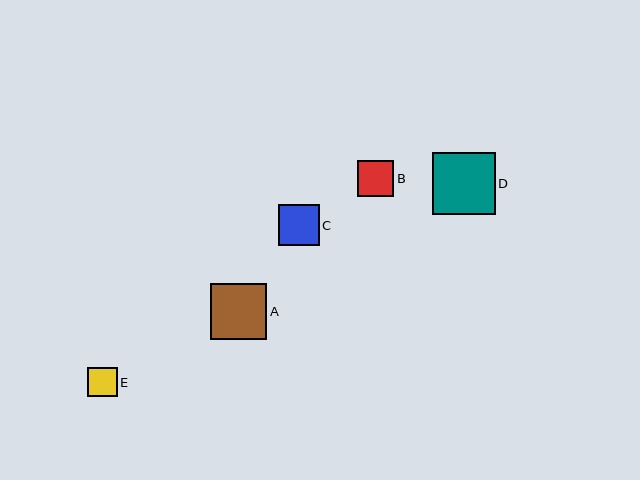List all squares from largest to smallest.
From largest to smallest: D, A, C, B, E.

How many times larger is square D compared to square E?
Square D is approximately 2.1 times the size of square E.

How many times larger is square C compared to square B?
Square C is approximately 1.1 times the size of square B.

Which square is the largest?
Square D is the largest with a size of approximately 63 pixels.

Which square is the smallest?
Square E is the smallest with a size of approximately 30 pixels.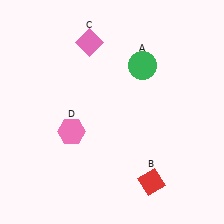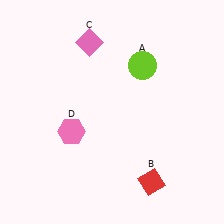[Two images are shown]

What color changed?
The circle (A) changed from green in Image 1 to lime in Image 2.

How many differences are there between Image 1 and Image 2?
There is 1 difference between the two images.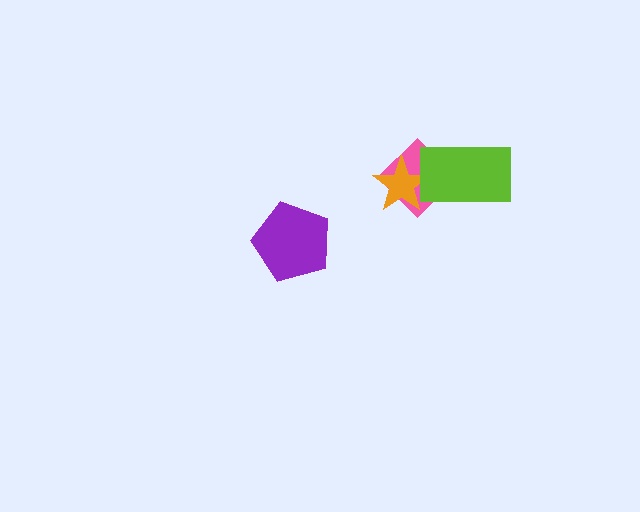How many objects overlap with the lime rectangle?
2 objects overlap with the lime rectangle.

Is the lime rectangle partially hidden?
No, no other shape covers it.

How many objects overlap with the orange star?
2 objects overlap with the orange star.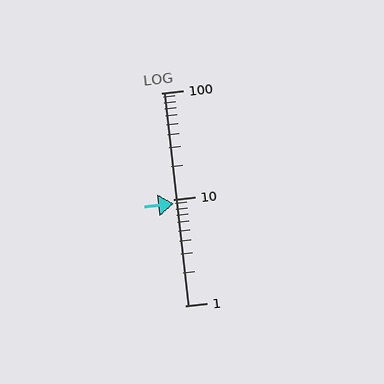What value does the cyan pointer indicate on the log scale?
The pointer indicates approximately 9.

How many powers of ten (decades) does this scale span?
The scale spans 2 decades, from 1 to 100.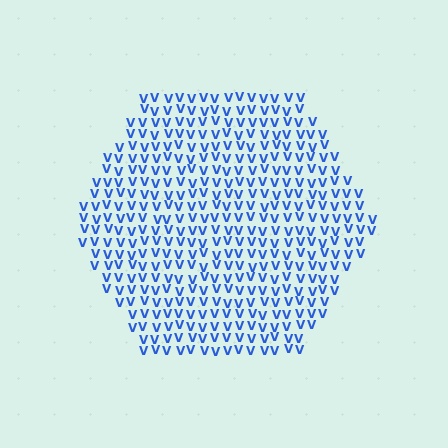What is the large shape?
The large shape is a hexagon.